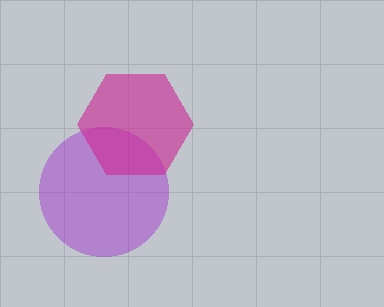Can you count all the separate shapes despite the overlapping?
Yes, there are 2 separate shapes.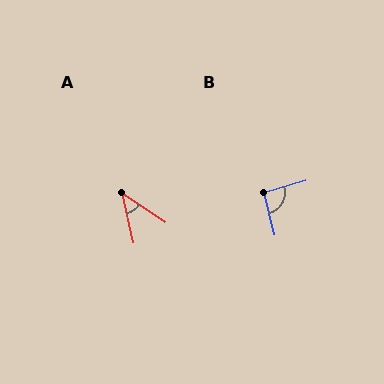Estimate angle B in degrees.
Approximately 92 degrees.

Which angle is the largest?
B, at approximately 92 degrees.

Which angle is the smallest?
A, at approximately 43 degrees.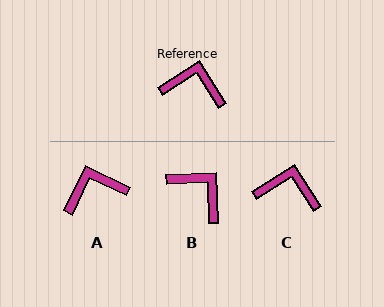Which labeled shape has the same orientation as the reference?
C.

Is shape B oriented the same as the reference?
No, it is off by about 30 degrees.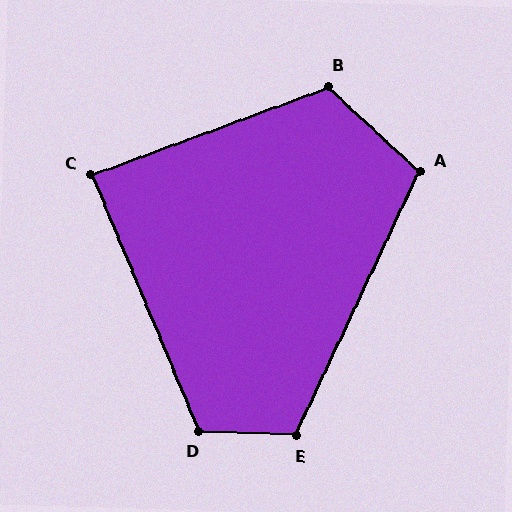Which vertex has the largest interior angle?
B, at approximately 117 degrees.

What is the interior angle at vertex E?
Approximately 112 degrees (obtuse).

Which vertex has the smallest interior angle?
C, at approximately 87 degrees.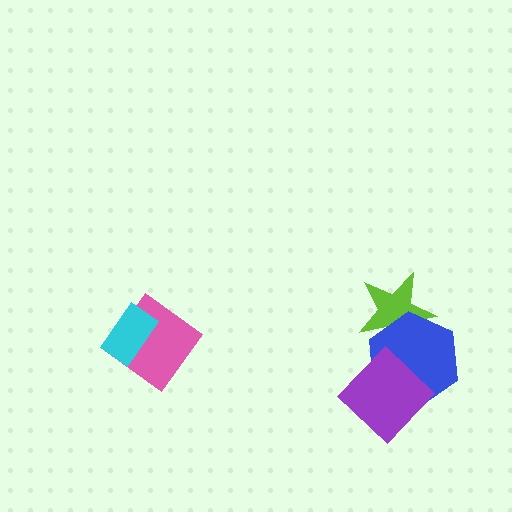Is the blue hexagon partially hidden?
Yes, it is partially covered by another shape.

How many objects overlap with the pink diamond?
1 object overlaps with the pink diamond.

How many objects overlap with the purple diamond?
1 object overlaps with the purple diamond.